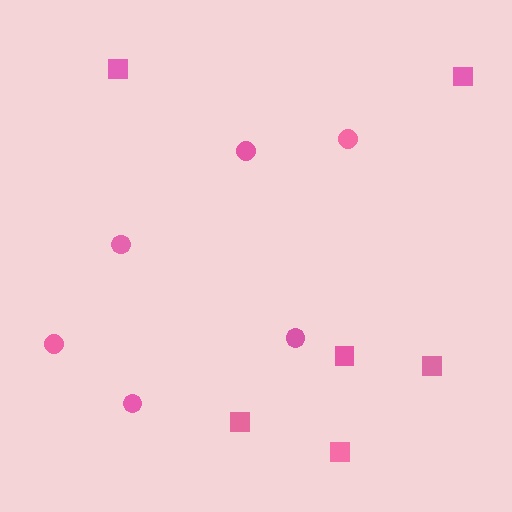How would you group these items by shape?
There are 2 groups: one group of circles (6) and one group of squares (6).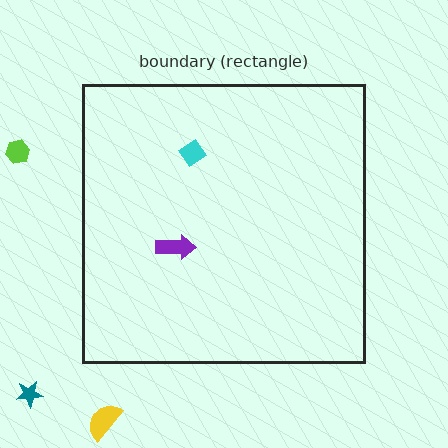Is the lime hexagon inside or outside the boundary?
Outside.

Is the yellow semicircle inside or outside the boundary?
Outside.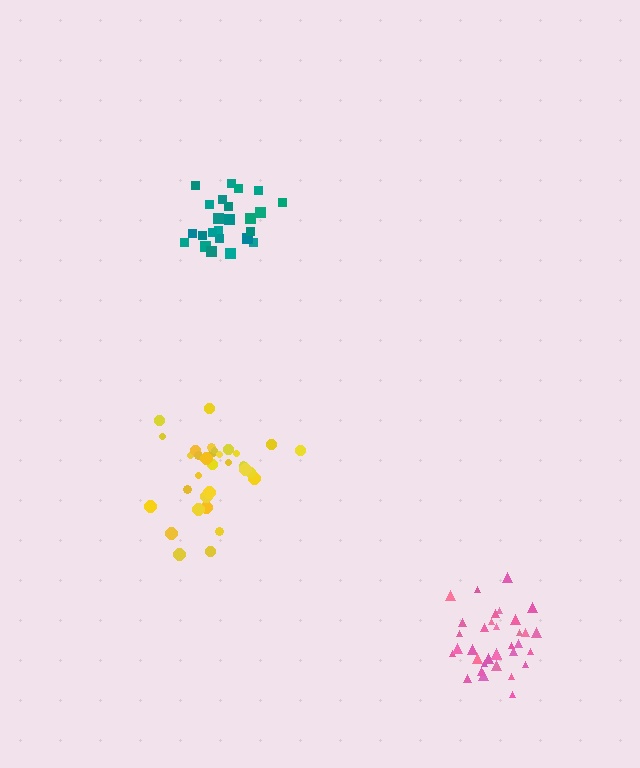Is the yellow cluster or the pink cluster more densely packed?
Pink.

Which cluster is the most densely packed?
Pink.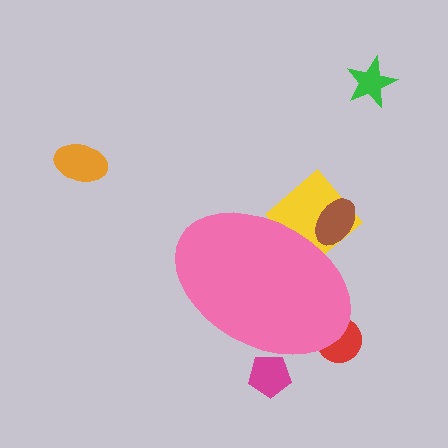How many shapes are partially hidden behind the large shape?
4 shapes are partially hidden.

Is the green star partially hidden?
No, the green star is fully visible.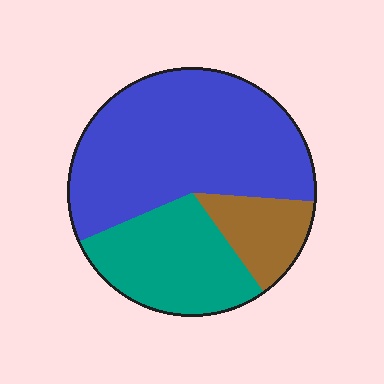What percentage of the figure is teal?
Teal covers roughly 30% of the figure.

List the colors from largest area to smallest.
From largest to smallest: blue, teal, brown.